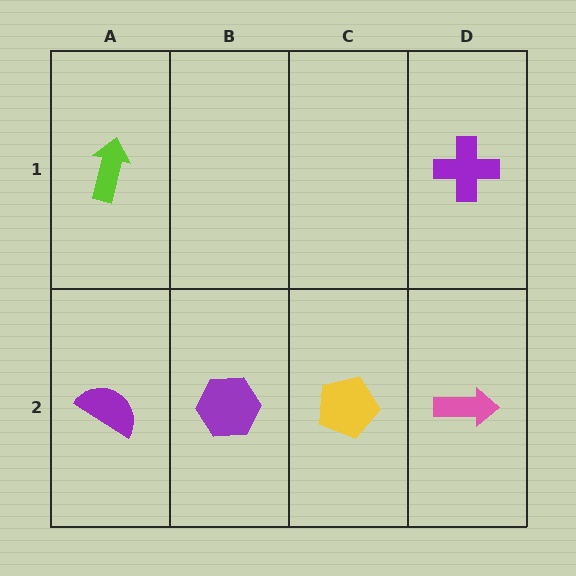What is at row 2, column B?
A purple hexagon.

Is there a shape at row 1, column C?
No, that cell is empty.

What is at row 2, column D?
A pink arrow.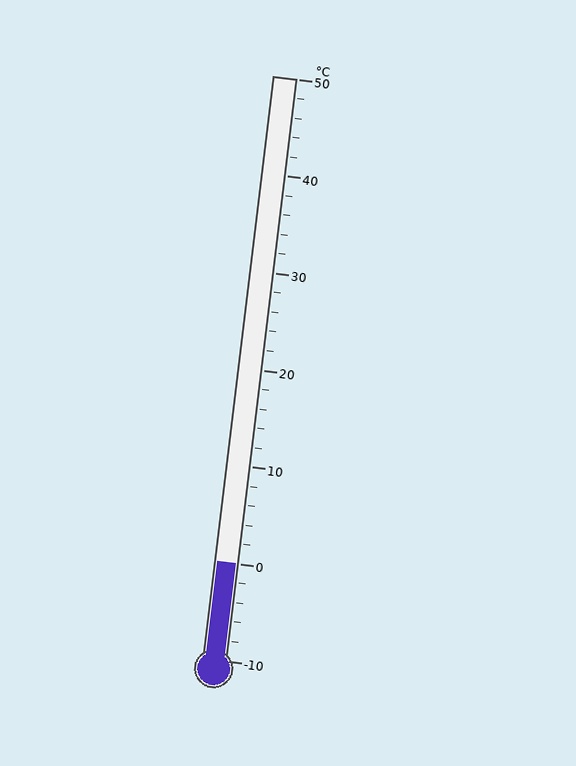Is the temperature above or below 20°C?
The temperature is below 20°C.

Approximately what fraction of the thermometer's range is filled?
The thermometer is filled to approximately 15% of its range.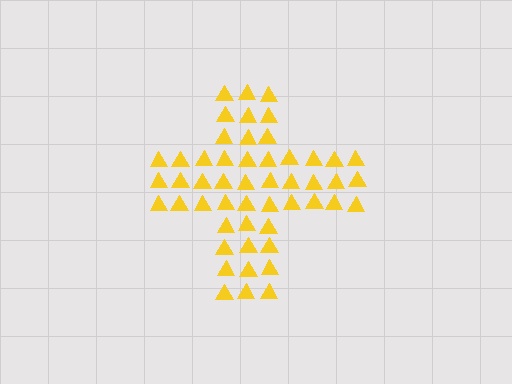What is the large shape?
The large shape is a cross.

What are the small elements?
The small elements are triangles.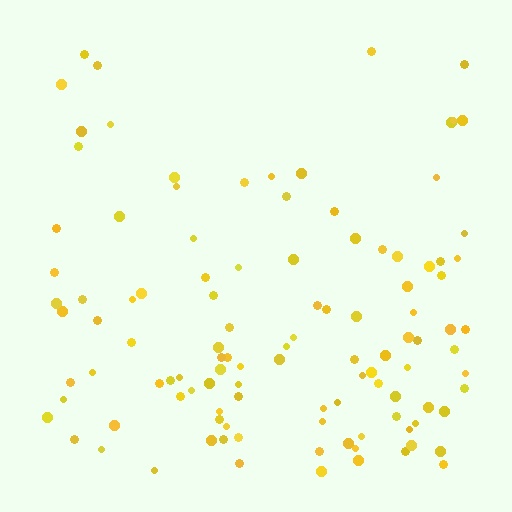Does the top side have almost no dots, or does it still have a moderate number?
Still a moderate number, just noticeably fewer than the bottom.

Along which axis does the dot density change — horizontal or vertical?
Vertical.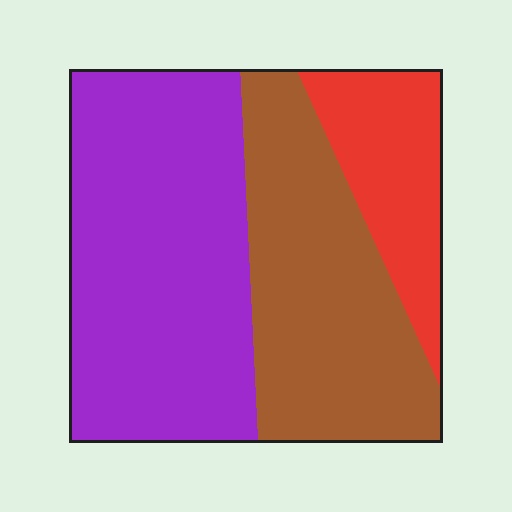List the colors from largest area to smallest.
From largest to smallest: purple, brown, red.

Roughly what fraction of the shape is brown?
Brown takes up about one third (1/3) of the shape.